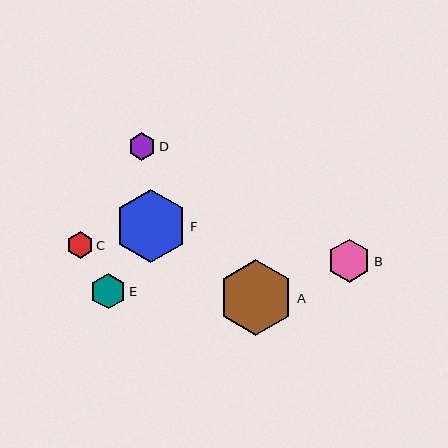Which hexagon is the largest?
Hexagon A is the largest with a size of approximately 76 pixels.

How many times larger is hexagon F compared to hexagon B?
Hexagon F is approximately 1.7 times the size of hexagon B.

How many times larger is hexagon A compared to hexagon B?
Hexagon A is approximately 1.8 times the size of hexagon B.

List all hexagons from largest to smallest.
From largest to smallest: A, F, B, E, D, C.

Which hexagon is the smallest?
Hexagon C is the smallest with a size of approximately 27 pixels.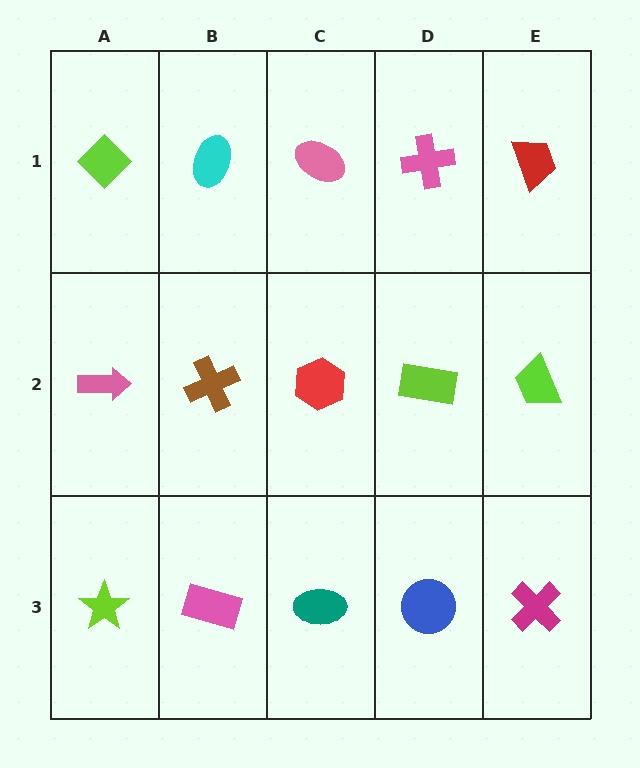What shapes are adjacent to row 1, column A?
A pink arrow (row 2, column A), a cyan ellipse (row 1, column B).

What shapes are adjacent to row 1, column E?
A lime trapezoid (row 2, column E), a pink cross (row 1, column D).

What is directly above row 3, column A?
A pink arrow.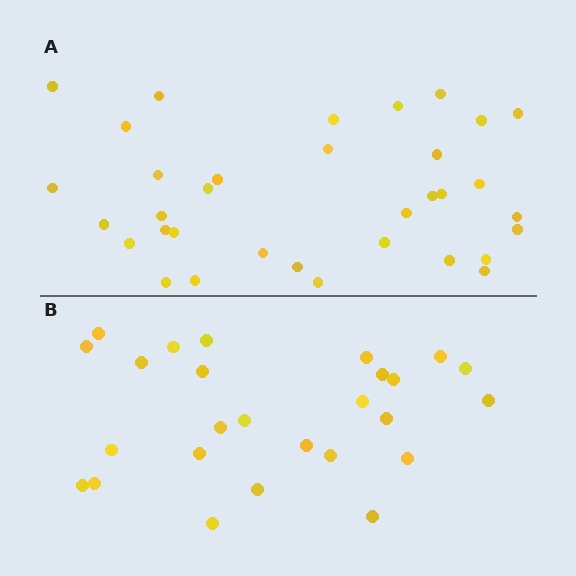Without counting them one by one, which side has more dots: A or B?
Region A (the top region) has more dots.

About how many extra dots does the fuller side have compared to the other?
Region A has roughly 8 or so more dots than region B.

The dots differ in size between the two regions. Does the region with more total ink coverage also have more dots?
No. Region B has more total ink coverage because its dots are larger, but region A actually contains more individual dots. Total area can be misleading — the number of items is what matters here.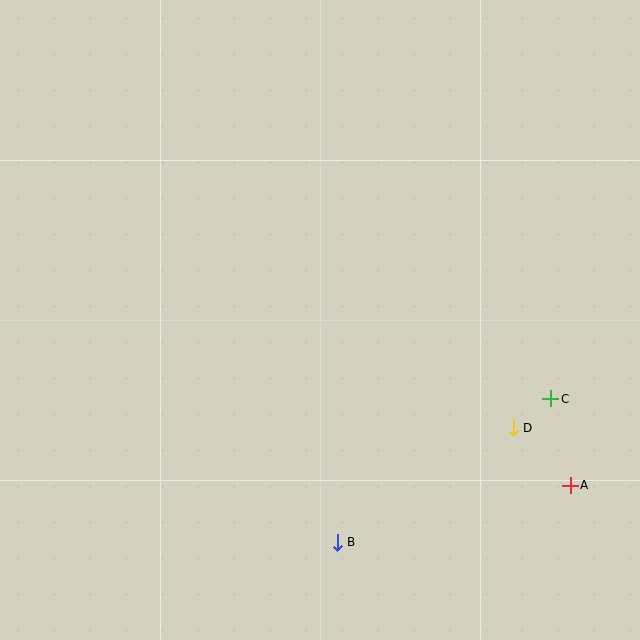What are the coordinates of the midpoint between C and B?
The midpoint between C and B is at (444, 471).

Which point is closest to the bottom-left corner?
Point B is closest to the bottom-left corner.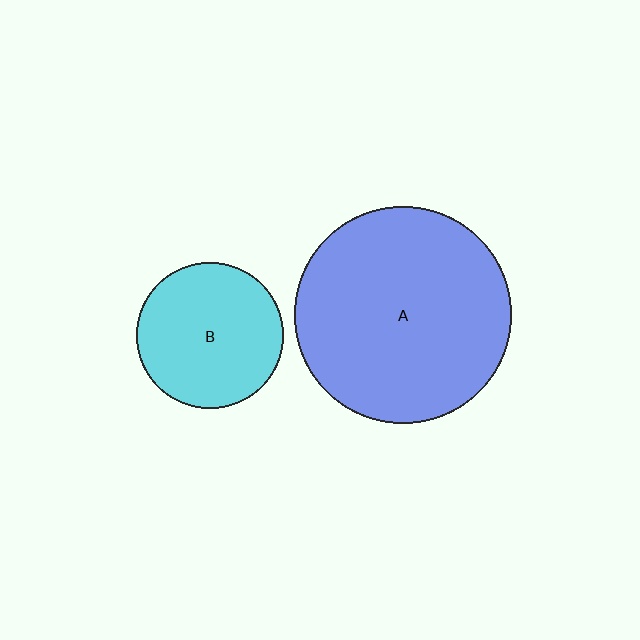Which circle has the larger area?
Circle A (blue).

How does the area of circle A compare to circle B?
Approximately 2.2 times.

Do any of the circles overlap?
No, none of the circles overlap.